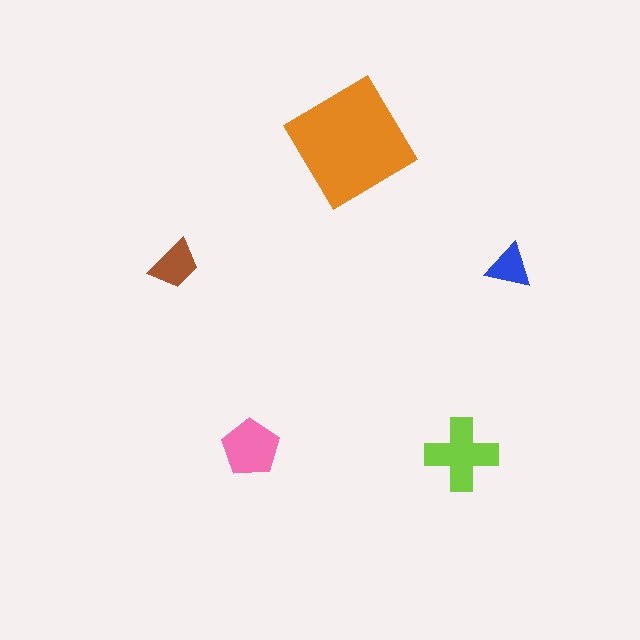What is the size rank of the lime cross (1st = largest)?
2nd.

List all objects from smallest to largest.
The blue triangle, the brown trapezoid, the pink pentagon, the lime cross, the orange diamond.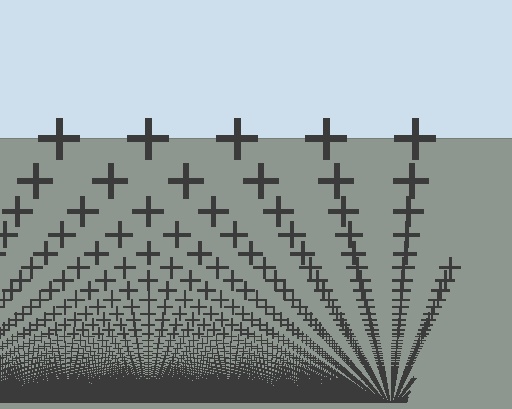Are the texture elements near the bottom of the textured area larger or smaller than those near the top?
Smaller. The gradient is inverted — elements near the bottom are smaller and denser.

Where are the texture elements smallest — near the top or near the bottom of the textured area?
Near the bottom.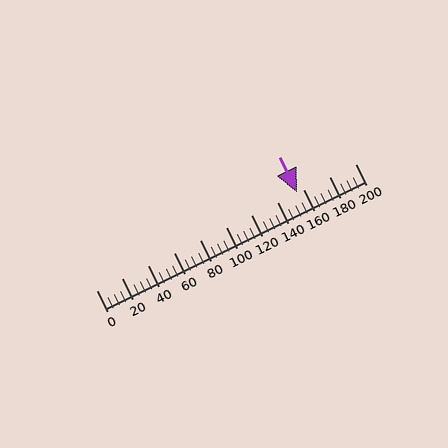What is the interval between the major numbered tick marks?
The major tick marks are spaced 20 units apart.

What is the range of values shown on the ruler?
The ruler shows values from 0 to 200.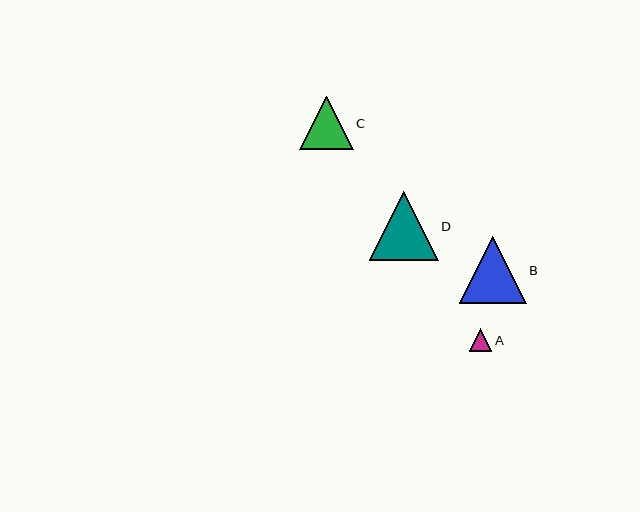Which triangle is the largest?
Triangle D is the largest with a size of approximately 69 pixels.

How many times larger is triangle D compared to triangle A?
Triangle D is approximately 3.0 times the size of triangle A.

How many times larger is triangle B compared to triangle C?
Triangle B is approximately 1.2 times the size of triangle C.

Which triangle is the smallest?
Triangle A is the smallest with a size of approximately 23 pixels.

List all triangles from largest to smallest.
From largest to smallest: D, B, C, A.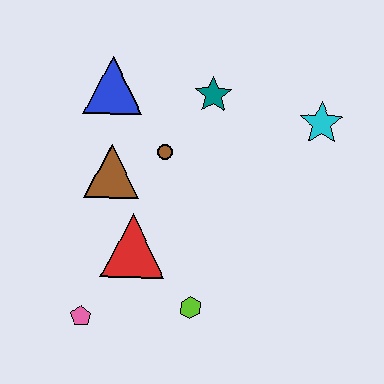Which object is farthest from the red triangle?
The cyan star is farthest from the red triangle.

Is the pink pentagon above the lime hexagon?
No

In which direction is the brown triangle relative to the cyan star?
The brown triangle is to the left of the cyan star.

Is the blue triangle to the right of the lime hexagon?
No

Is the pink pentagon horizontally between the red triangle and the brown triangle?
No